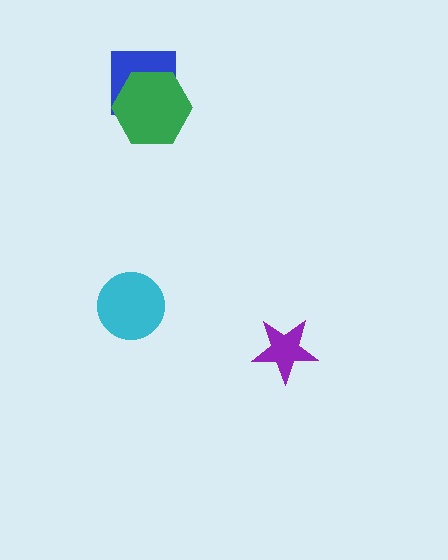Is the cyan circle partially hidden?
No, no other shape covers it.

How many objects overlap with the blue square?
1 object overlaps with the blue square.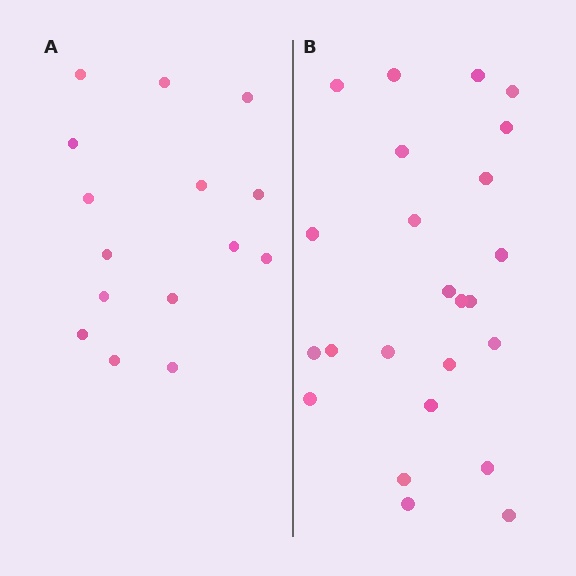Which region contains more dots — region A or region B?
Region B (the right region) has more dots.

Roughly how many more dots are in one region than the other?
Region B has roughly 8 or so more dots than region A.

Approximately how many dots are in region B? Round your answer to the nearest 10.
About 20 dots. (The exact count is 24, which rounds to 20.)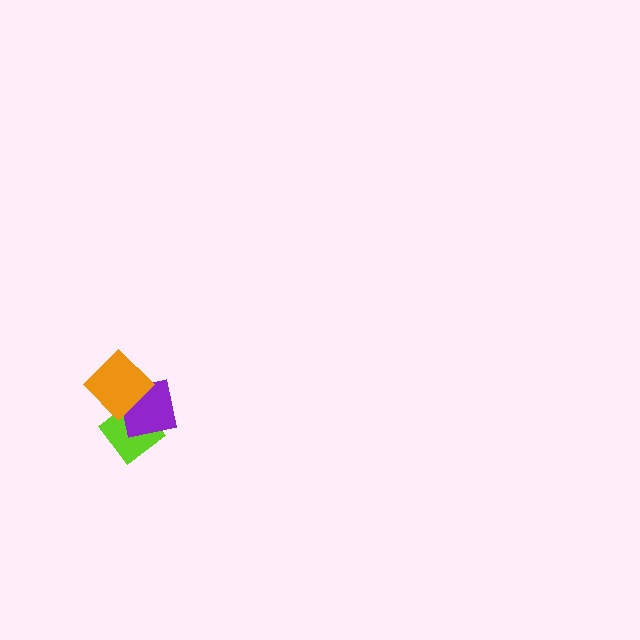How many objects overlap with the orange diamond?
2 objects overlap with the orange diamond.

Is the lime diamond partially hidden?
Yes, it is partially covered by another shape.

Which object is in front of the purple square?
The orange diamond is in front of the purple square.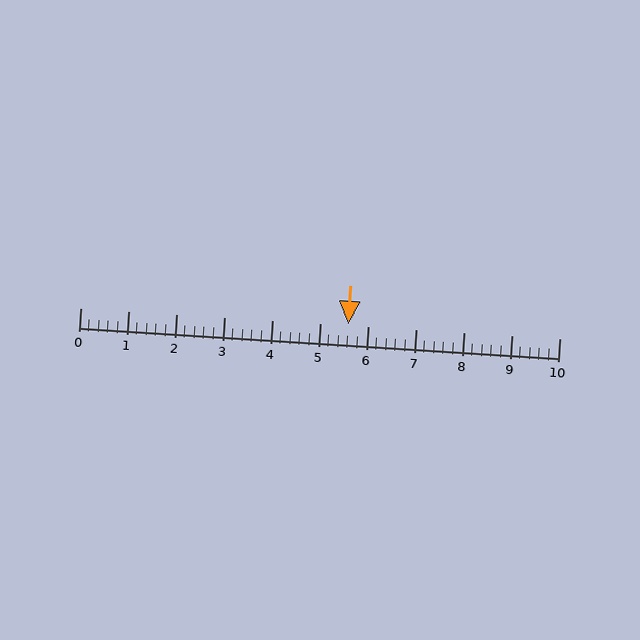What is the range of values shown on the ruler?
The ruler shows values from 0 to 10.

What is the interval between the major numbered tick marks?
The major tick marks are spaced 1 units apart.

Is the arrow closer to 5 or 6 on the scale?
The arrow is closer to 6.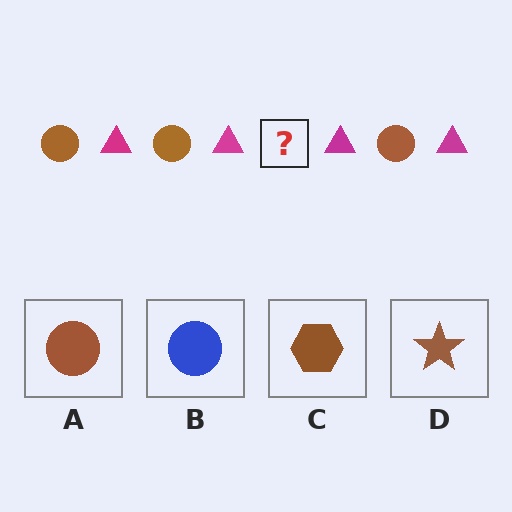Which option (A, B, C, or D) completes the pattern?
A.